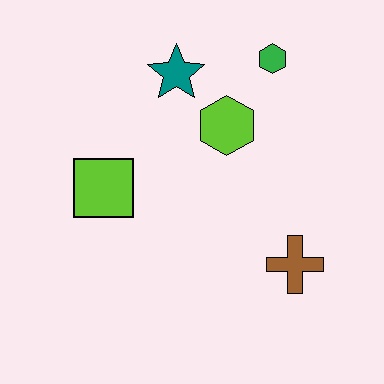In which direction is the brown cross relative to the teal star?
The brown cross is below the teal star.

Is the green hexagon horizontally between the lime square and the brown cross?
Yes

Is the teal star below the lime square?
No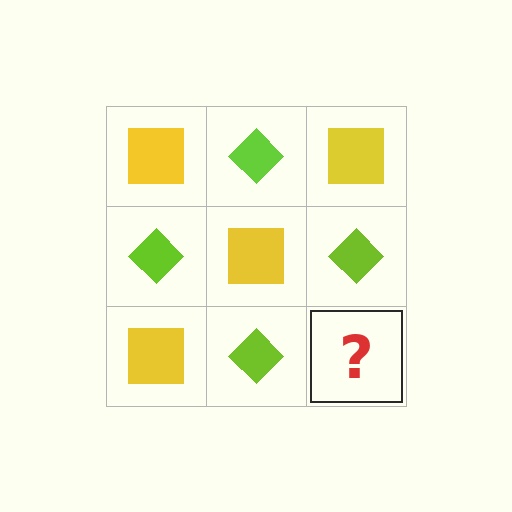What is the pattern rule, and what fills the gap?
The rule is that it alternates yellow square and lime diamond in a checkerboard pattern. The gap should be filled with a yellow square.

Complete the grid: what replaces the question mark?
The question mark should be replaced with a yellow square.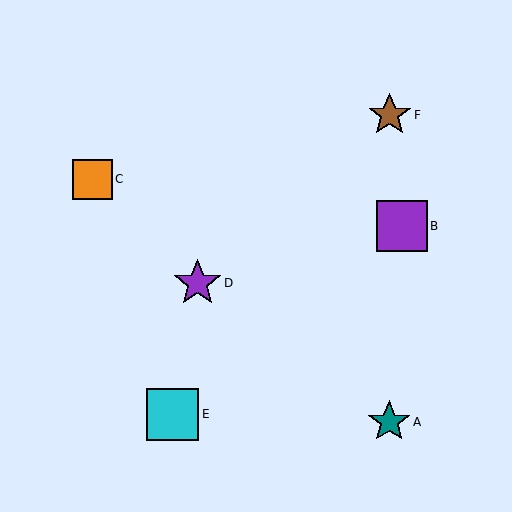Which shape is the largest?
The cyan square (labeled E) is the largest.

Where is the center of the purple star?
The center of the purple star is at (198, 283).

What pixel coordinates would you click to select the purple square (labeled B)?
Click at (402, 226) to select the purple square B.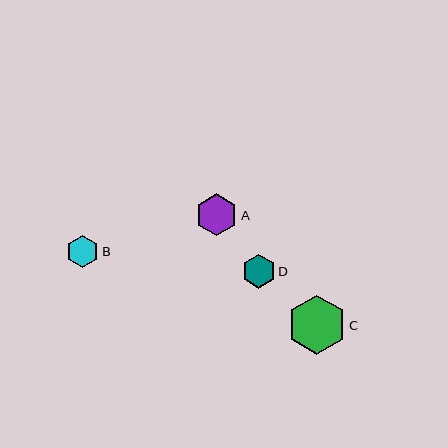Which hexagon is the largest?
Hexagon C is the largest with a size of approximately 59 pixels.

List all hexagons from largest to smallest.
From largest to smallest: C, A, D, B.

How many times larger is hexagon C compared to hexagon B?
Hexagon C is approximately 1.8 times the size of hexagon B.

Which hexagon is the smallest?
Hexagon B is the smallest with a size of approximately 32 pixels.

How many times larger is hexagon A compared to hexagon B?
Hexagon A is approximately 1.3 times the size of hexagon B.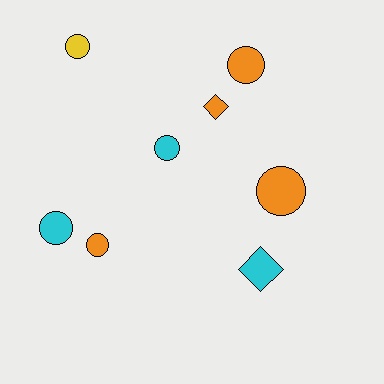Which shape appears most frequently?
Circle, with 6 objects.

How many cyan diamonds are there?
There is 1 cyan diamond.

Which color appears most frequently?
Orange, with 4 objects.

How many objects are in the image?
There are 8 objects.